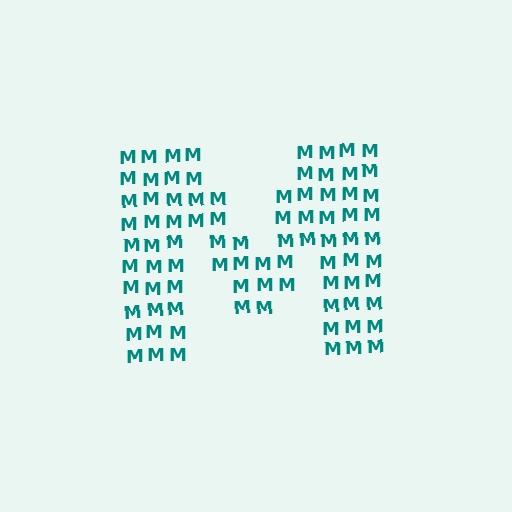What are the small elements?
The small elements are letter M's.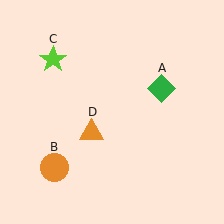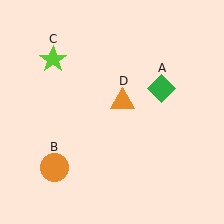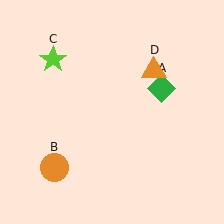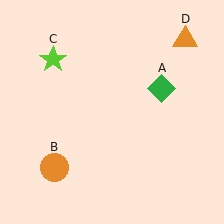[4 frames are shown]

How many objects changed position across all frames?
1 object changed position: orange triangle (object D).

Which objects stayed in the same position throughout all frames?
Green diamond (object A) and orange circle (object B) and lime star (object C) remained stationary.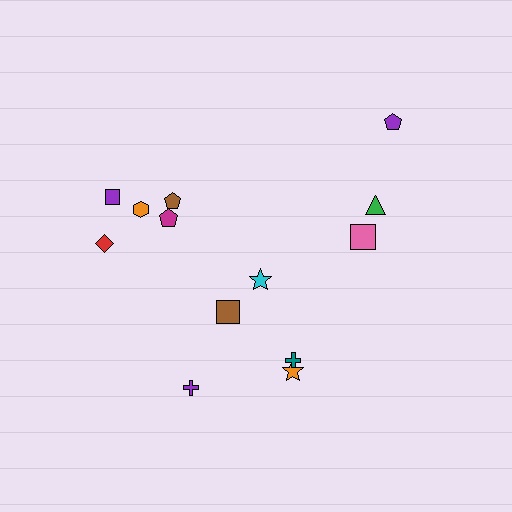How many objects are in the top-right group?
There are 3 objects.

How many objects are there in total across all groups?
There are 13 objects.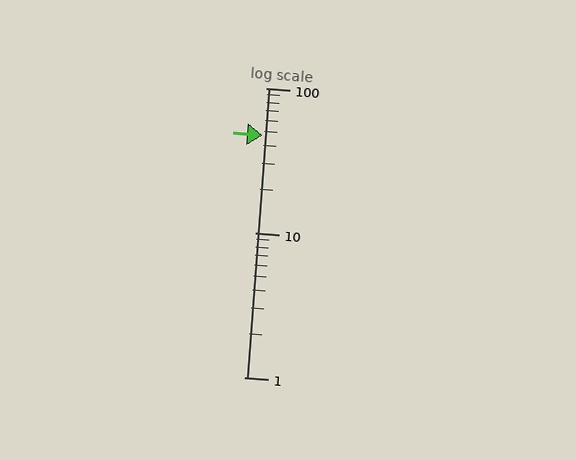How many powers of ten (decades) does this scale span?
The scale spans 2 decades, from 1 to 100.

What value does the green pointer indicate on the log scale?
The pointer indicates approximately 47.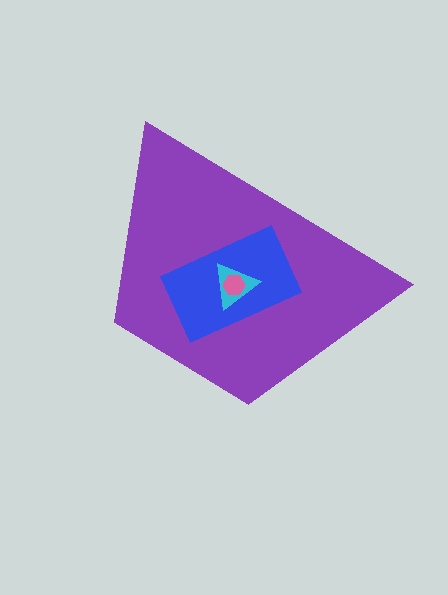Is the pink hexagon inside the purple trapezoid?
Yes.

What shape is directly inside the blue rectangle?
The cyan triangle.